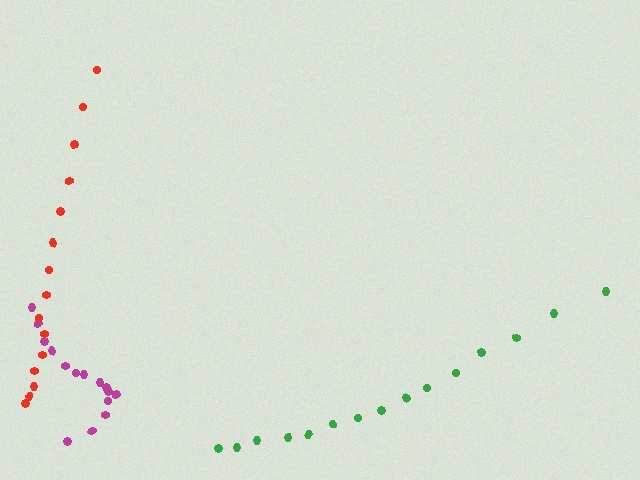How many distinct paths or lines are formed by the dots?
There are 3 distinct paths.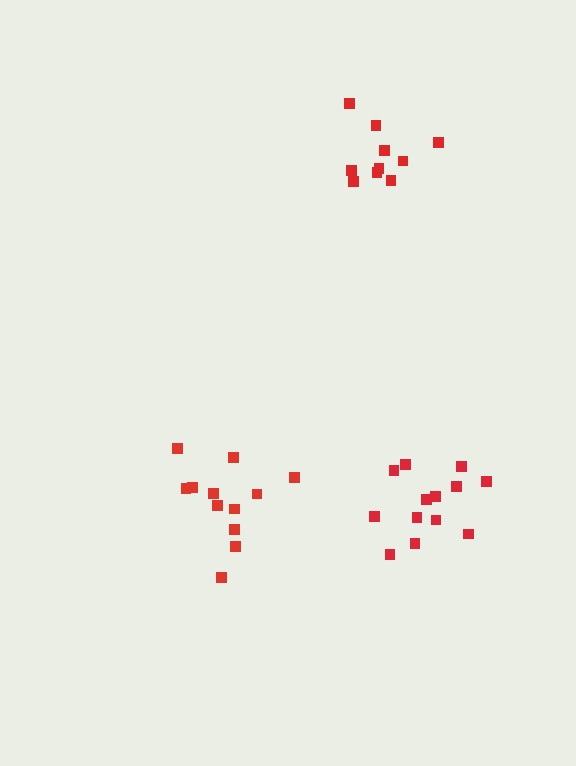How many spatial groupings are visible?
There are 3 spatial groupings.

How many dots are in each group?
Group 1: 12 dots, Group 2: 10 dots, Group 3: 13 dots (35 total).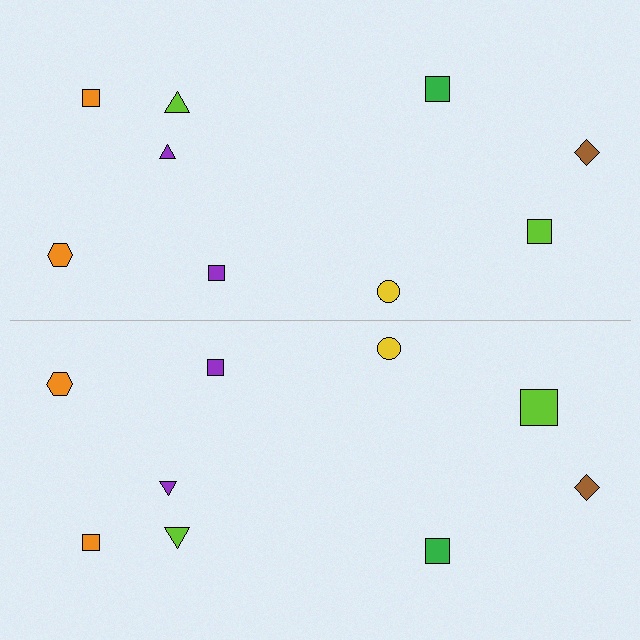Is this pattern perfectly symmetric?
No, the pattern is not perfectly symmetric. The lime square on the bottom side has a different size than its mirror counterpart.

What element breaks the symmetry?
The lime square on the bottom side has a different size than its mirror counterpart.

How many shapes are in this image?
There are 18 shapes in this image.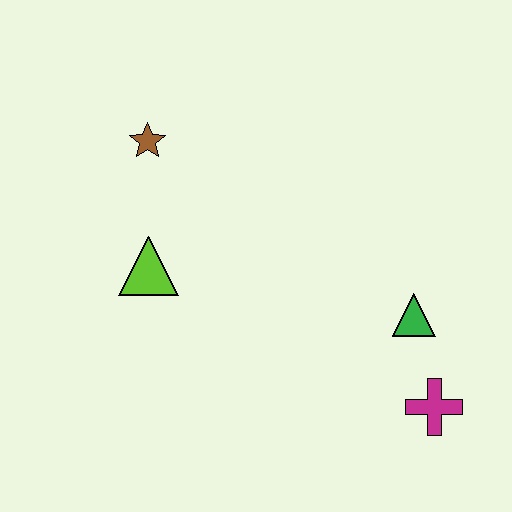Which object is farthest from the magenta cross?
The brown star is farthest from the magenta cross.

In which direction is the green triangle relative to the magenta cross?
The green triangle is above the magenta cross.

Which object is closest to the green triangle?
The magenta cross is closest to the green triangle.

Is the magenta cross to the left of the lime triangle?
No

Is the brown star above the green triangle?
Yes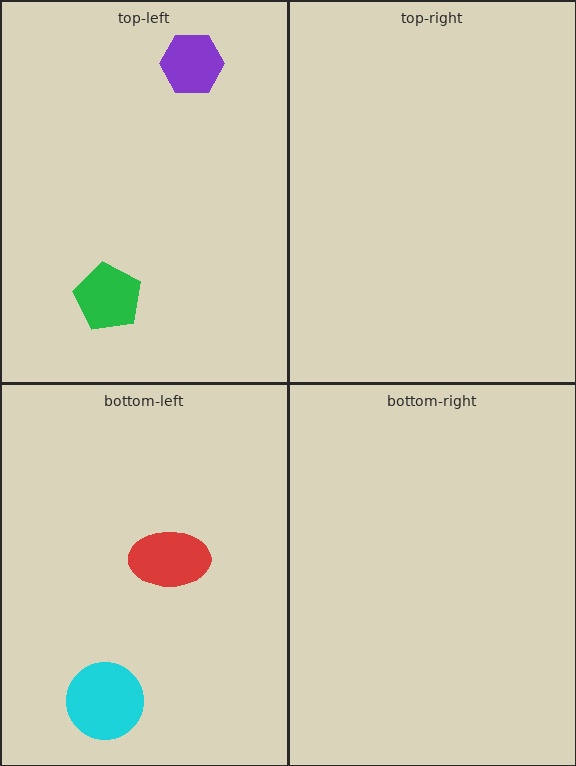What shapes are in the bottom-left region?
The red ellipse, the cyan circle.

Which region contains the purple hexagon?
The top-left region.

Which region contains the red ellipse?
The bottom-left region.